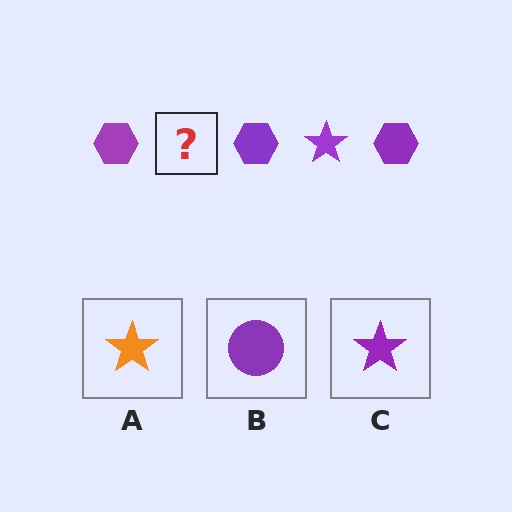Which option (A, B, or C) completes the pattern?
C.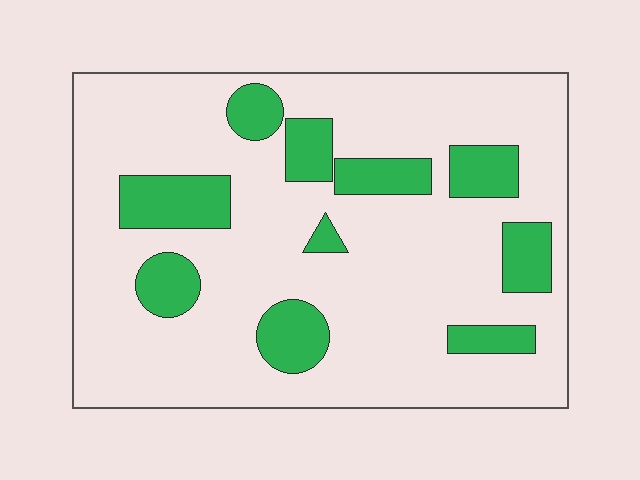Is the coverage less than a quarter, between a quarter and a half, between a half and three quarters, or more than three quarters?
Less than a quarter.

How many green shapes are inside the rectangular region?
10.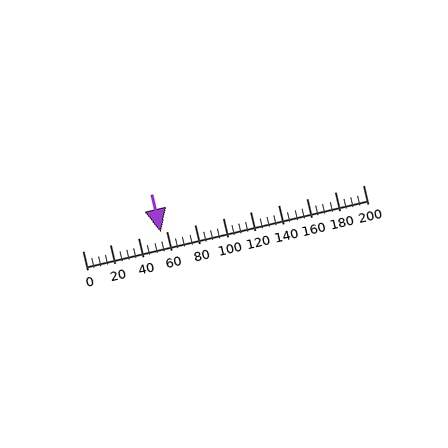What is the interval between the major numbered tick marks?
The major tick marks are spaced 20 units apart.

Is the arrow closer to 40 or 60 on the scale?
The arrow is closer to 60.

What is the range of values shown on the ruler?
The ruler shows values from 0 to 200.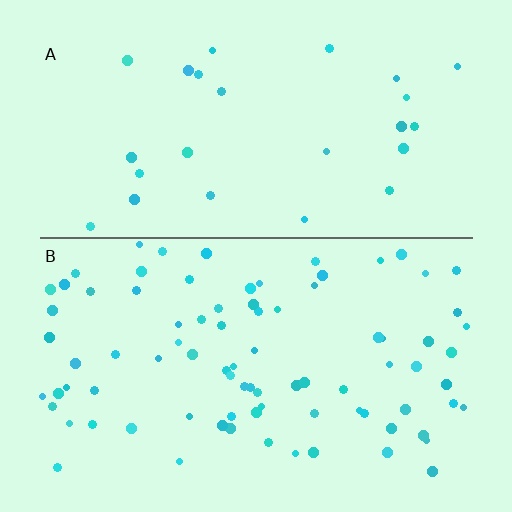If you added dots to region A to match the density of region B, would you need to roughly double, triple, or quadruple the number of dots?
Approximately triple.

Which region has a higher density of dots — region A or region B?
B (the bottom).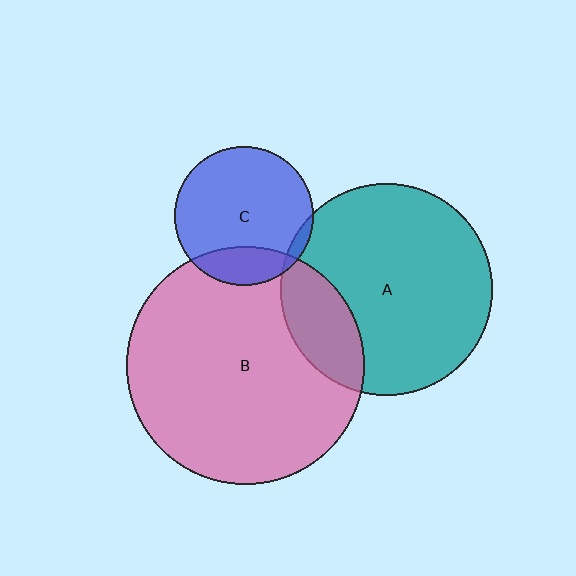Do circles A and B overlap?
Yes.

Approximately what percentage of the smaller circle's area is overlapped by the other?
Approximately 20%.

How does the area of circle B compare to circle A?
Approximately 1.3 times.